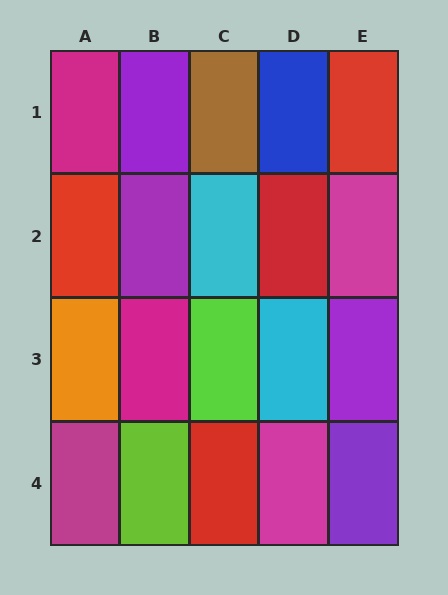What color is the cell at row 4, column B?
Lime.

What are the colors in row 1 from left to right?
Magenta, purple, brown, blue, red.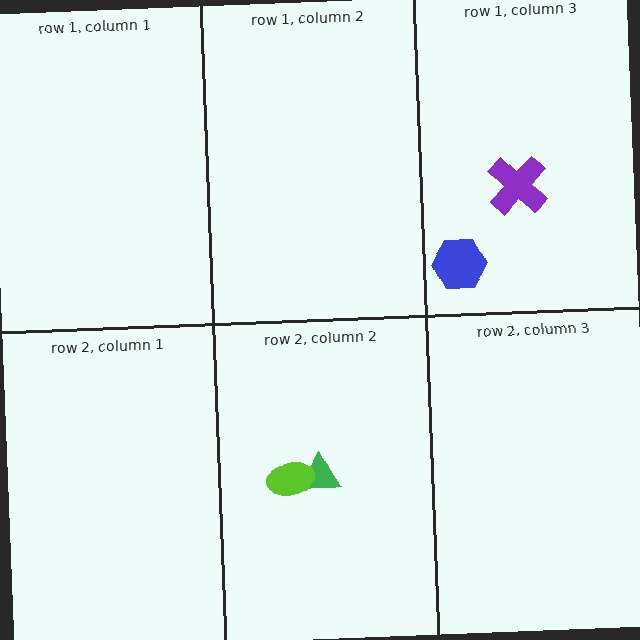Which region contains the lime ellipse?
The row 2, column 2 region.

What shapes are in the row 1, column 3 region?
The blue hexagon, the purple cross.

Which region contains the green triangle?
The row 2, column 2 region.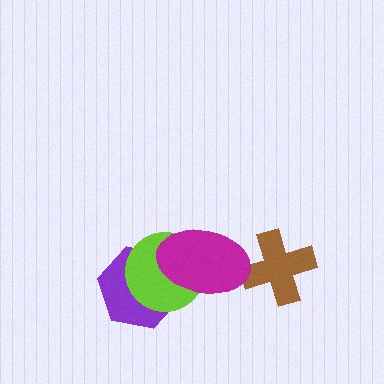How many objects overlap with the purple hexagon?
2 objects overlap with the purple hexagon.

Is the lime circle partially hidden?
Yes, it is partially covered by another shape.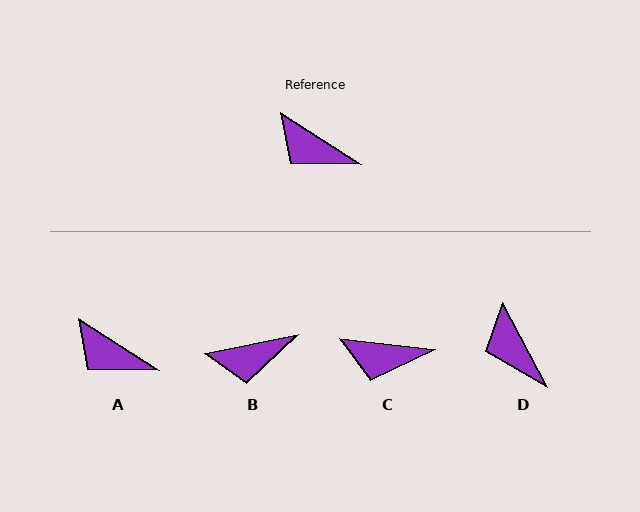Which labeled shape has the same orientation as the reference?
A.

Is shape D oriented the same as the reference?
No, it is off by about 29 degrees.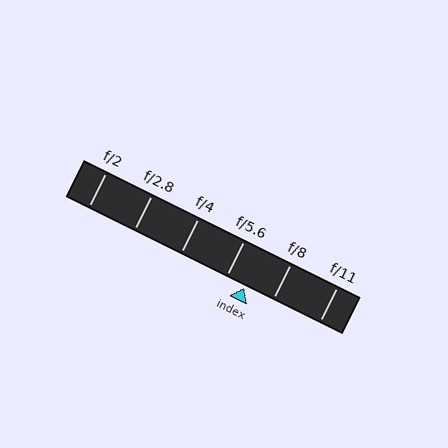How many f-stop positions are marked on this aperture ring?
There are 6 f-stop positions marked.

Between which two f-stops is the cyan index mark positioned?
The index mark is between f/5.6 and f/8.